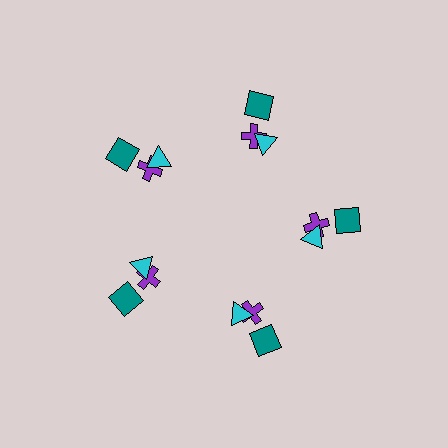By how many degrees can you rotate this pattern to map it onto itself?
The pattern maps onto itself every 72 degrees of rotation.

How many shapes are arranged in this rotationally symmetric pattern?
There are 15 shapes, arranged in 5 groups of 3.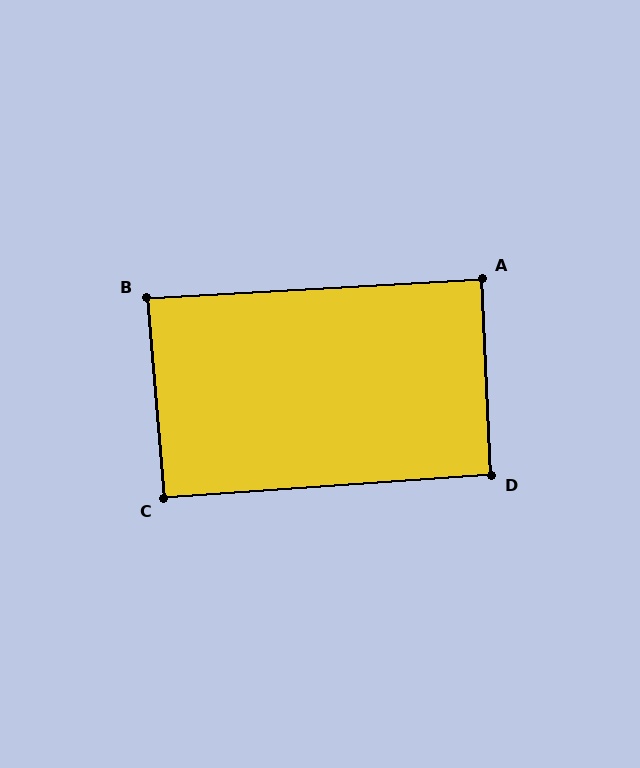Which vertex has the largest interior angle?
D, at approximately 92 degrees.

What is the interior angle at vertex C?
Approximately 91 degrees (approximately right).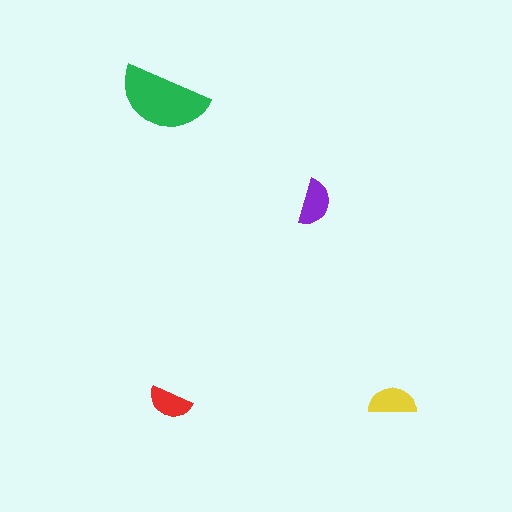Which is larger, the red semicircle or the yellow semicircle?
The yellow one.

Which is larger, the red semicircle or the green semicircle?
The green one.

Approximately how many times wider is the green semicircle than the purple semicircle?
About 2 times wider.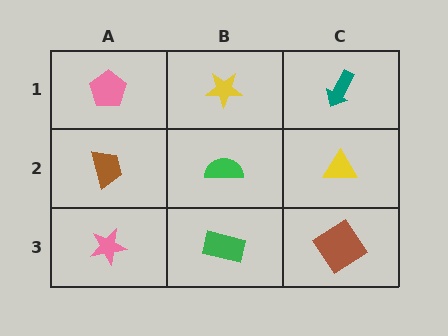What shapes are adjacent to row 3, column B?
A green semicircle (row 2, column B), a pink star (row 3, column A), a brown diamond (row 3, column C).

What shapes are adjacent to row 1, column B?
A green semicircle (row 2, column B), a pink pentagon (row 1, column A), a teal arrow (row 1, column C).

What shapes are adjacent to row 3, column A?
A brown trapezoid (row 2, column A), a green rectangle (row 3, column B).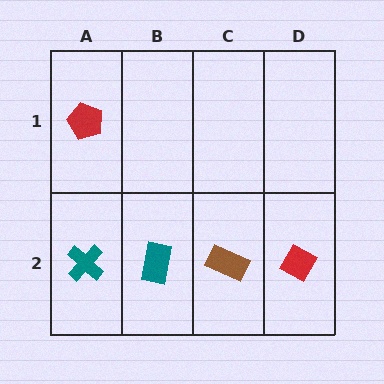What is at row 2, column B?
A teal rectangle.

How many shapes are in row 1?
1 shape.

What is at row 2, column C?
A brown rectangle.